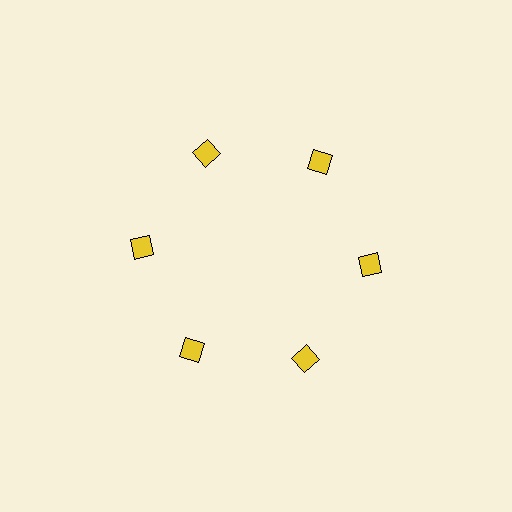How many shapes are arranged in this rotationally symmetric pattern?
There are 6 shapes, arranged in 6 groups of 1.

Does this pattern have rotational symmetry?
Yes, this pattern has 6-fold rotational symmetry. It looks the same after rotating 60 degrees around the center.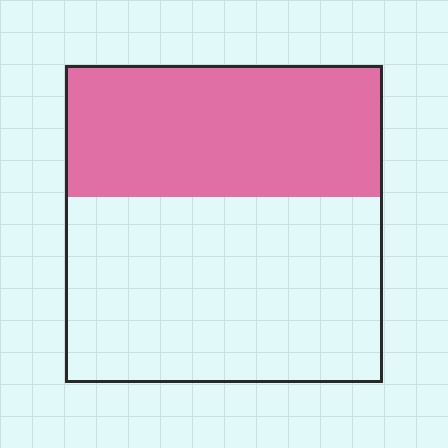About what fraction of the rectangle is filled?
About two fifths (2/5).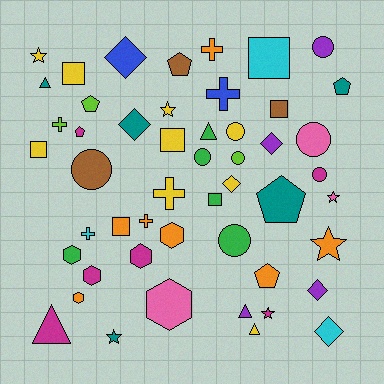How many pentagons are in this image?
There are 6 pentagons.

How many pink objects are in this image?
There are 3 pink objects.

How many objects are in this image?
There are 50 objects.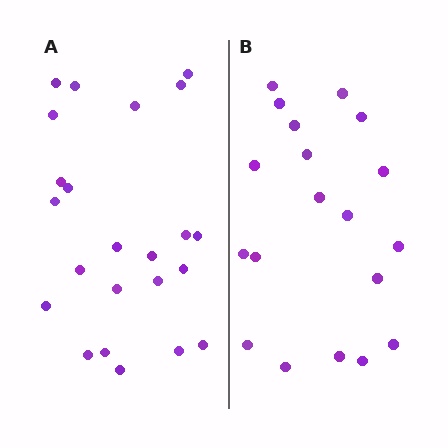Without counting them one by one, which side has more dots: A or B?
Region A (the left region) has more dots.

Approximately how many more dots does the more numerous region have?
Region A has about 4 more dots than region B.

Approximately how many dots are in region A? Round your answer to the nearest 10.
About 20 dots. (The exact count is 23, which rounds to 20.)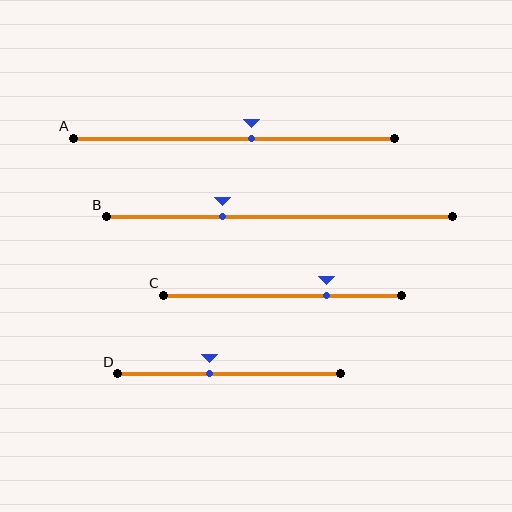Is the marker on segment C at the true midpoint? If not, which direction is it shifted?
No, the marker on segment C is shifted to the right by about 18% of the segment length.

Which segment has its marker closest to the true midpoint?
Segment A has its marker closest to the true midpoint.